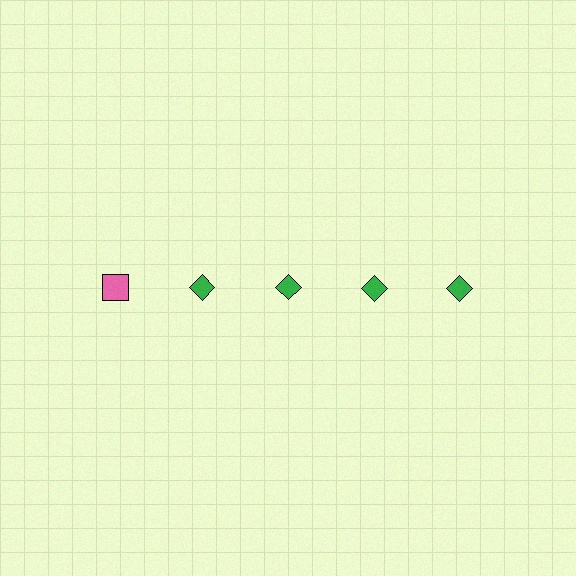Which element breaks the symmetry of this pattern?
The pink square in the top row, leftmost column breaks the symmetry. All other shapes are green diamonds.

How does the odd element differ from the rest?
It differs in both color (pink instead of green) and shape (square instead of diamond).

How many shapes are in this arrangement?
There are 5 shapes arranged in a grid pattern.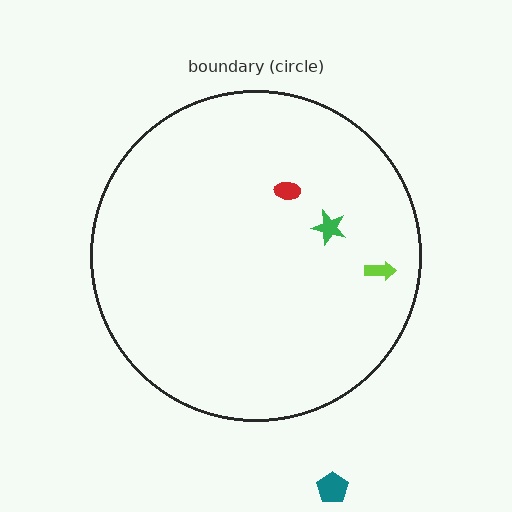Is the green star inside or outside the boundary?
Inside.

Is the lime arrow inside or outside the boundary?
Inside.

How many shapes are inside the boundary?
3 inside, 1 outside.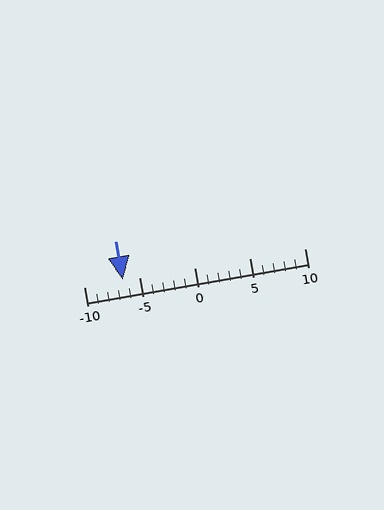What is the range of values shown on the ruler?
The ruler shows values from -10 to 10.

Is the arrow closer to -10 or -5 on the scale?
The arrow is closer to -5.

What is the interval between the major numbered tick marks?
The major tick marks are spaced 5 units apart.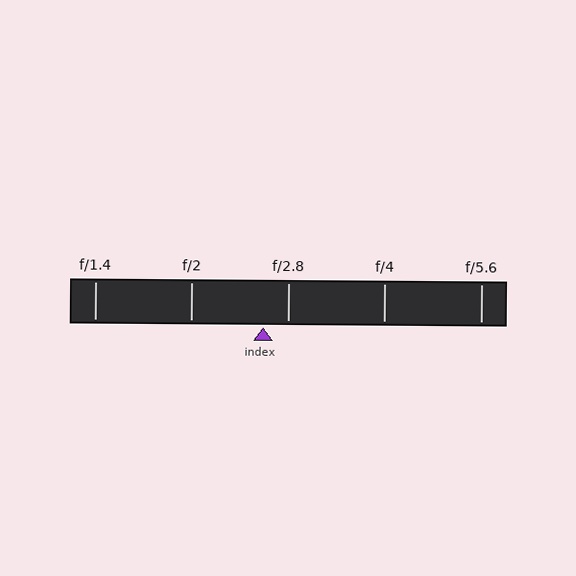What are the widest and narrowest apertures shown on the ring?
The widest aperture shown is f/1.4 and the narrowest is f/5.6.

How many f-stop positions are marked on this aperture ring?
There are 5 f-stop positions marked.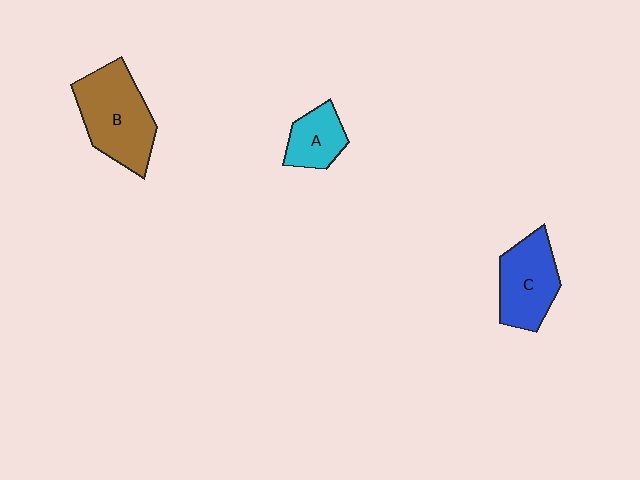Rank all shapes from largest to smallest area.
From largest to smallest: B (brown), C (blue), A (cyan).